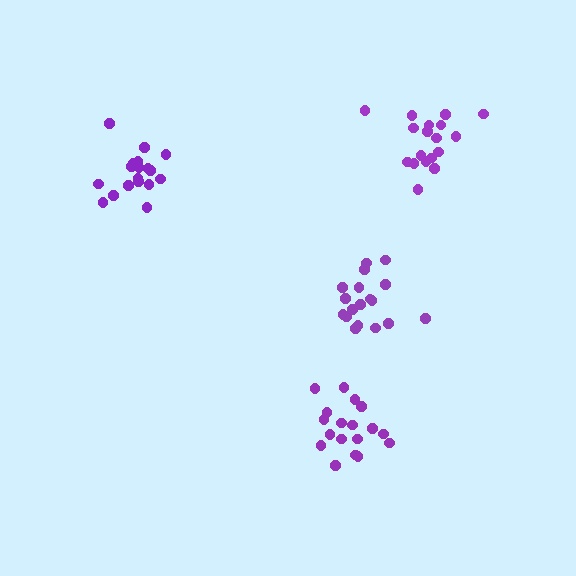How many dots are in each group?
Group 1: 18 dots, Group 2: 18 dots, Group 3: 18 dots, Group 4: 18 dots (72 total).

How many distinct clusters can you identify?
There are 4 distinct clusters.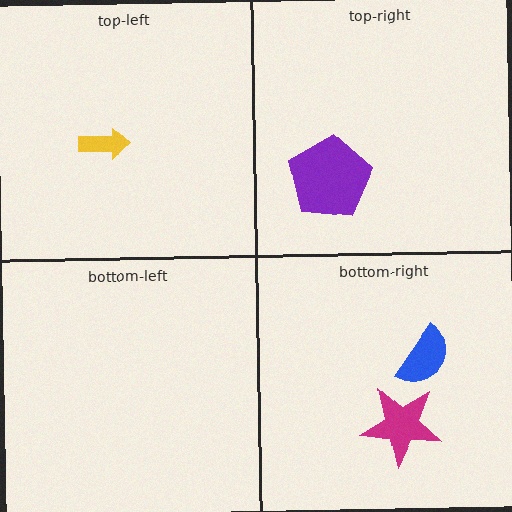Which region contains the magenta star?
The bottom-right region.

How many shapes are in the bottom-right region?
2.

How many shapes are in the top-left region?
1.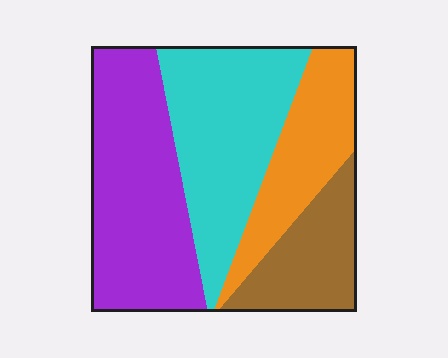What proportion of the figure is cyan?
Cyan covers around 30% of the figure.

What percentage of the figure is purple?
Purple takes up about one third (1/3) of the figure.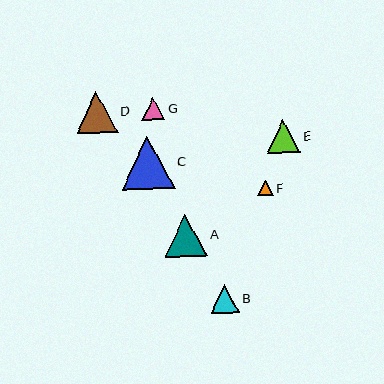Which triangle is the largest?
Triangle C is the largest with a size of approximately 53 pixels.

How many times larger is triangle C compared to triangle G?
Triangle C is approximately 2.4 times the size of triangle G.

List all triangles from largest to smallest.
From largest to smallest: C, A, D, E, B, G, F.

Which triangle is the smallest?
Triangle F is the smallest with a size of approximately 15 pixels.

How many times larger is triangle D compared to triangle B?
Triangle D is approximately 1.4 times the size of triangle B.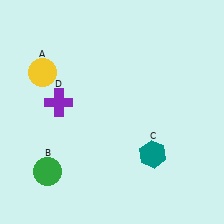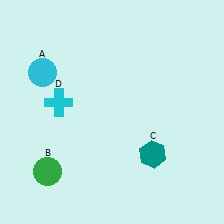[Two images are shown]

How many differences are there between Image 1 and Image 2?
There are 2 differences between the two images.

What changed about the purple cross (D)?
In Image 1, D is purple. In Image 2, it changed to cyan.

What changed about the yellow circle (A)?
In Image 1, A is yellow. In Image 2, it changed to cyan.